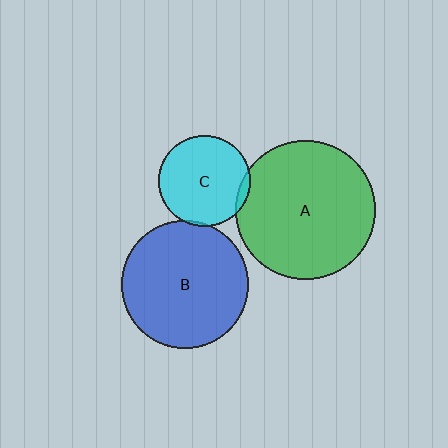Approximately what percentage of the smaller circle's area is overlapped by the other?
Approximately 5%.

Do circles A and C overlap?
Yes.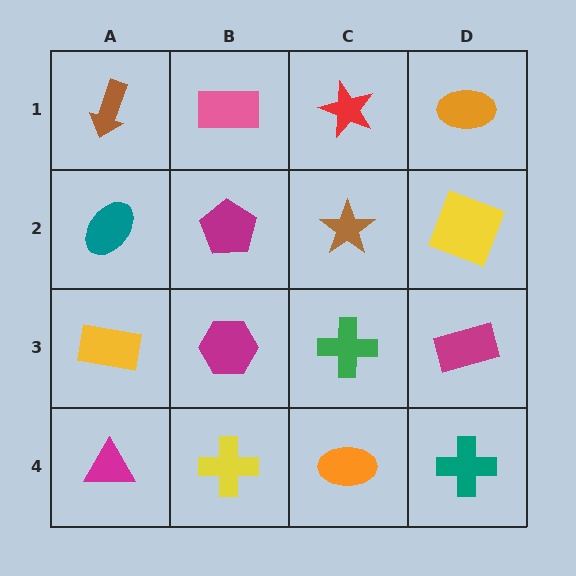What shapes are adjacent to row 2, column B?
A pink rectangle (row 1, column B), a magenta hexagon (row 3, column B), a teal ellipse (row 2, column A), a brown star (row 2, column C).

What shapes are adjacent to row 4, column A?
A yellow rectangle (row 3, column A), a yellow cross (row 4, column B).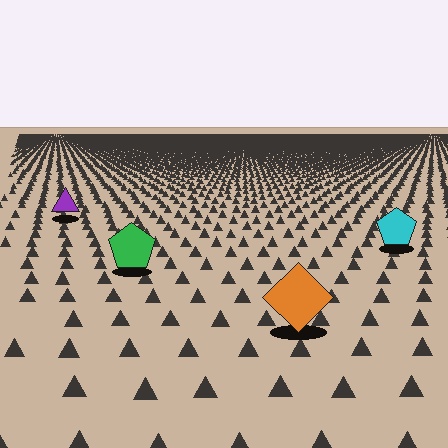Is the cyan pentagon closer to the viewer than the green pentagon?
No. The green pentagon is closer — you can tell from the texture gradient: the ground texture is coarser near it.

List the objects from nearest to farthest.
From nearest to farthest: the orange diamond, the green pentagon, the cyan pentagon, the purple triangle.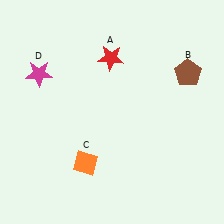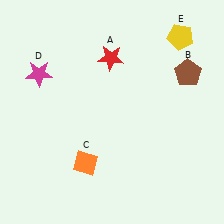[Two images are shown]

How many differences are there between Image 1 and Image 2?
There is 1 difference between the two images.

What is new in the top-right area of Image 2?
A yellow pentagon (E) was added in the top-right area of Image 2.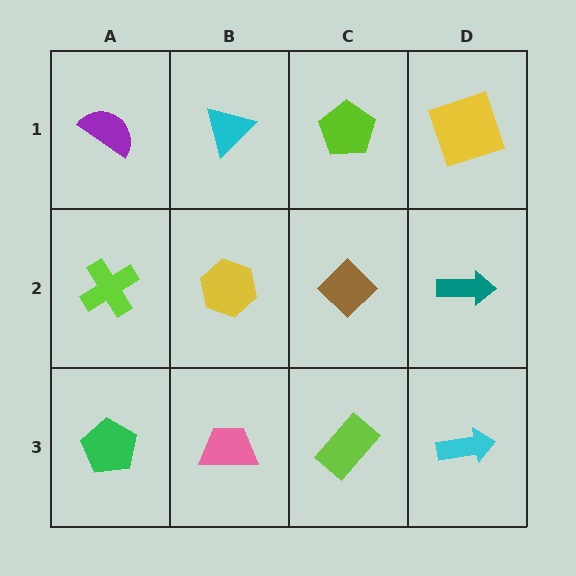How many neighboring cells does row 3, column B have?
3.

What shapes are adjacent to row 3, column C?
A brown diamond (row 2, column C), a pink trapezoid (row 3, column B), a cyan arrow (row 3, column D).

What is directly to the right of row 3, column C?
A cyan arrow.